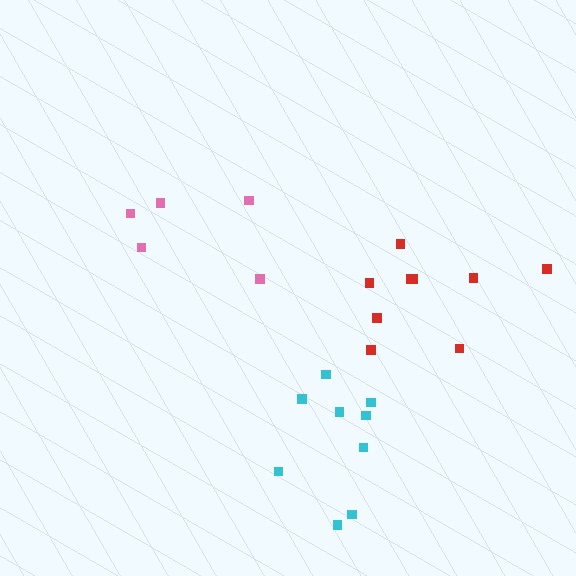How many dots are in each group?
Group 1: 9 dots, Group 2: 9 dots, Group 3: 5 dots (23 total).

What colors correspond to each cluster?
The clusters are colored: cyan, red, pink.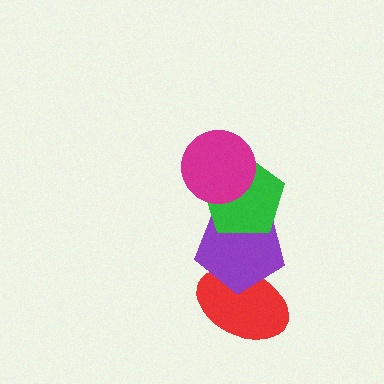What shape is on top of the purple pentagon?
The green pentagon is on top of the purple pentagon.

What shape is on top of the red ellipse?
The purple pentagon is on top of the red ellipse.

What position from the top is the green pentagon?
The green pentagon is 2nd from the top.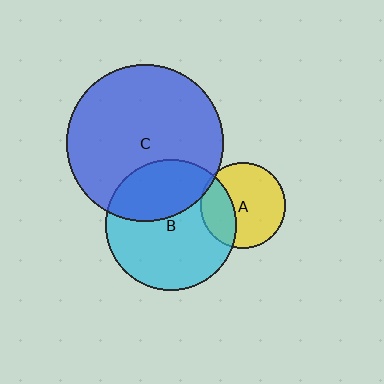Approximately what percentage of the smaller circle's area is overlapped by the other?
Approximately 35%.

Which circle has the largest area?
Circle C (blue).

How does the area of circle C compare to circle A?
Approximately 3.4 times.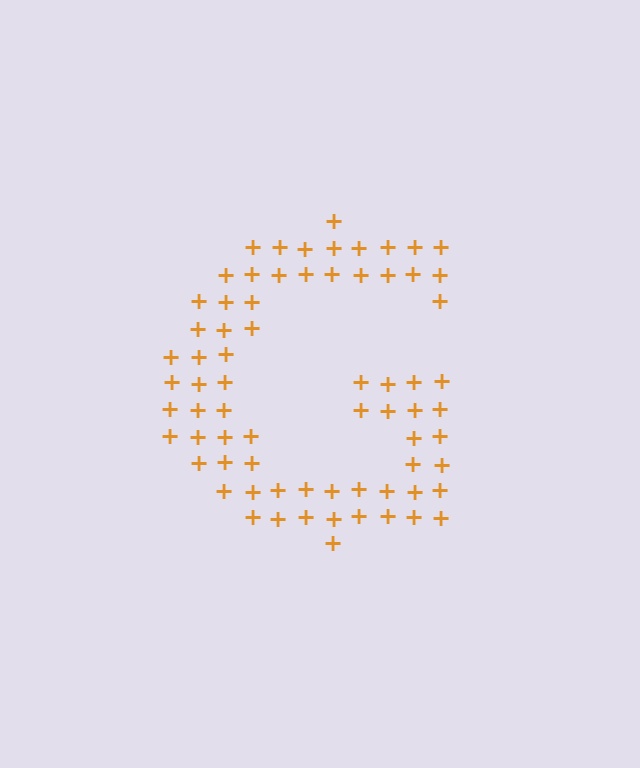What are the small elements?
The small elements are plus signs.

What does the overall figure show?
The overall figure shows the letter G.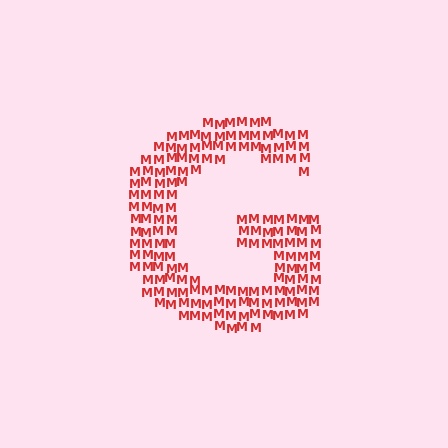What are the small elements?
The small elements are letter M's.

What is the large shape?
The large shape is the letter G.